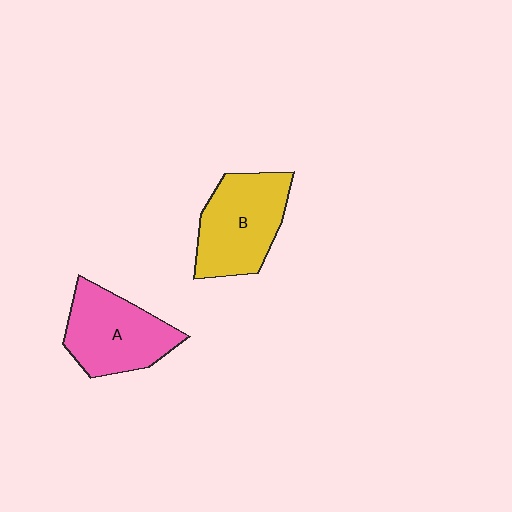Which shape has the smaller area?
Shape A (pink).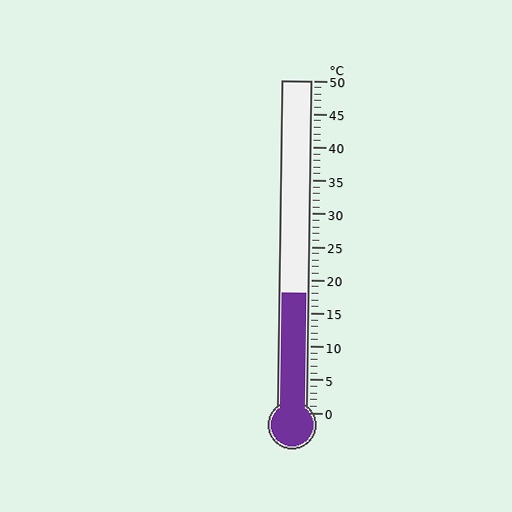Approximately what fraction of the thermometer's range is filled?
The thermometer is filled to approximately 35% of its range.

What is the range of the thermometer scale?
The thermometer scale ranges from 0°C to 50°C.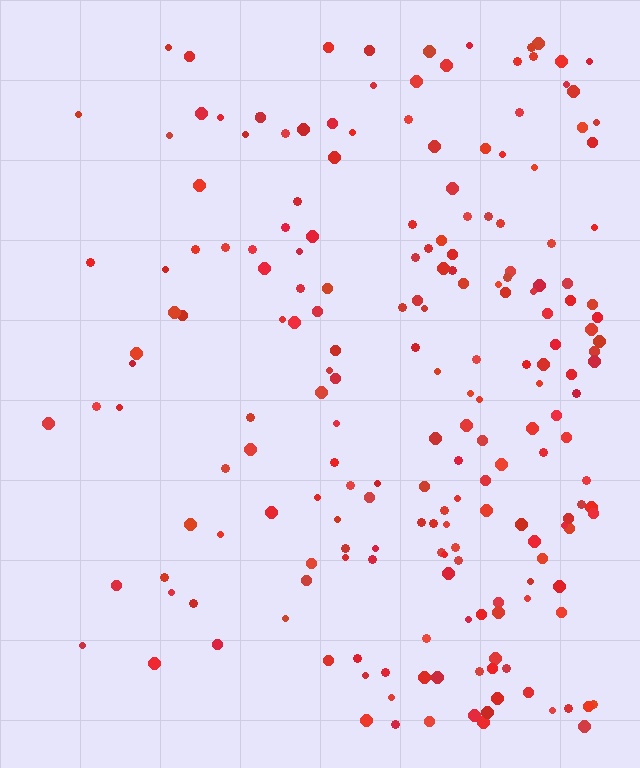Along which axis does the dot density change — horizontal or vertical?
Horizontal.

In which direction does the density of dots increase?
From left to right, with the right side densest.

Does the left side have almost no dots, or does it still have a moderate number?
Still a moderate number, just noticeably fewer than the right.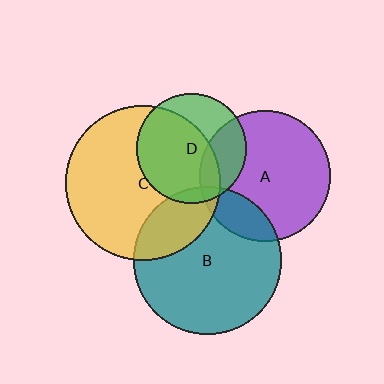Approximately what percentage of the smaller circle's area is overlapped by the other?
Approximately 30%.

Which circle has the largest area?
Circle C (yellow).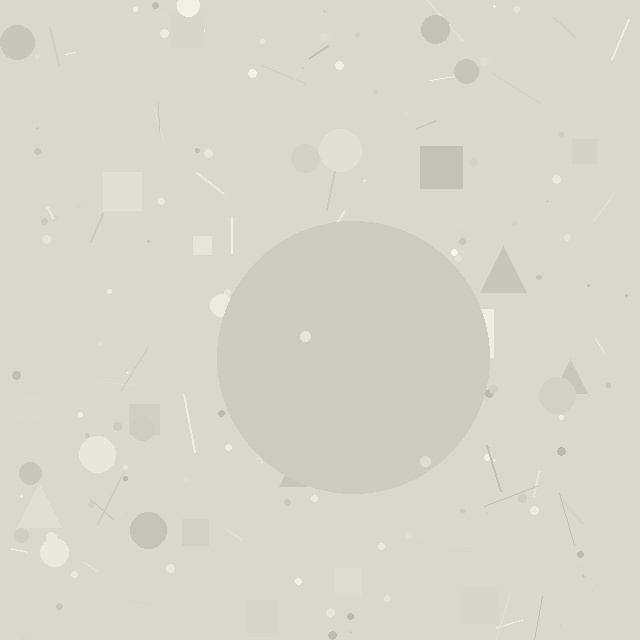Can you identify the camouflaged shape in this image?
The camouflaged shape is a circle.